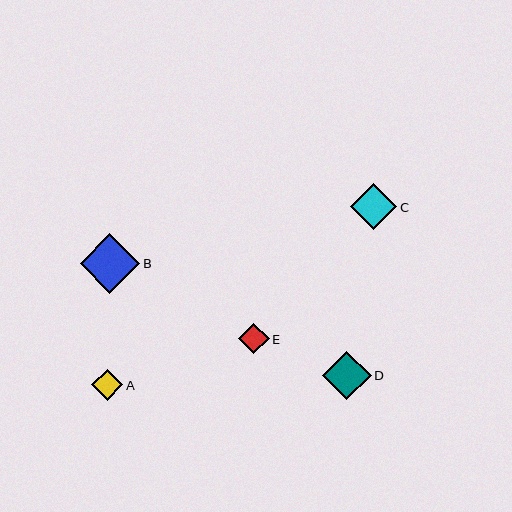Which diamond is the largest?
Diamond B is the largest with a size of approximately 60 pixels.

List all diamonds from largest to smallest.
From largest to smallest: B, D, C, A, E.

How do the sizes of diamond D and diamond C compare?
Diamond D and diamond C are approximately the same size.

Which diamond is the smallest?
Diamond E is the smallest with a size of approximately 30 pixels.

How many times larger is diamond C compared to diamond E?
Diamond C is approximately 1.5 times the size of diamond E.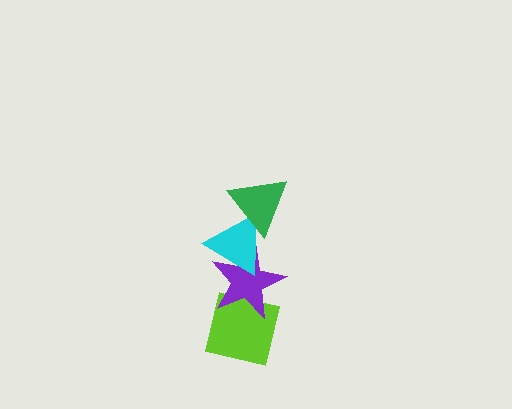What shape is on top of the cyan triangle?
The green triangle is on top of the cyan triangle.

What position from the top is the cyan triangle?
The cyan triangle is 2nd from the top.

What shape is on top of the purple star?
The cyan triangle is on top of the purple star.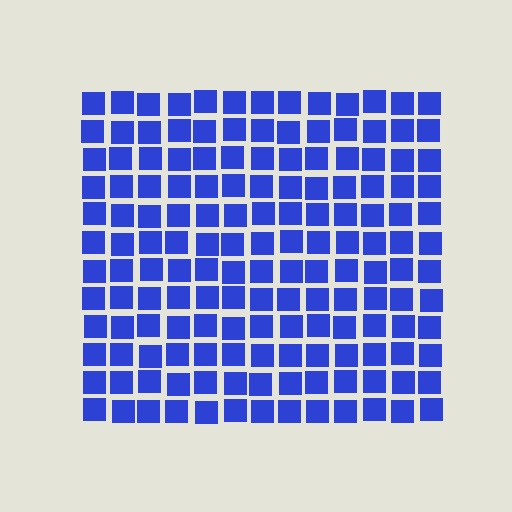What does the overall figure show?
The overall figure shows a square.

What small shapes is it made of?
It is made of small squares.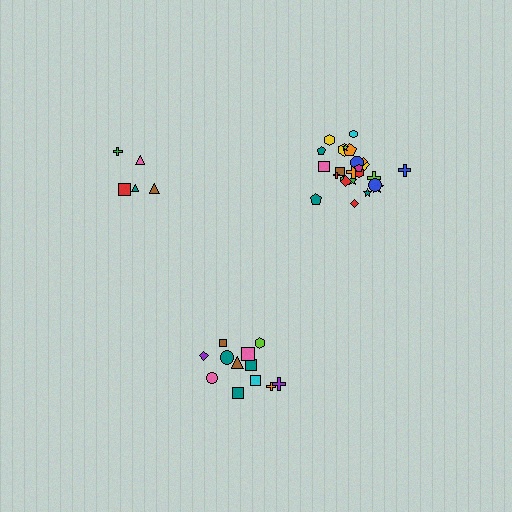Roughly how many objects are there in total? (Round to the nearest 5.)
Roughly 40 objects in total.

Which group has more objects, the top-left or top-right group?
The top-right group.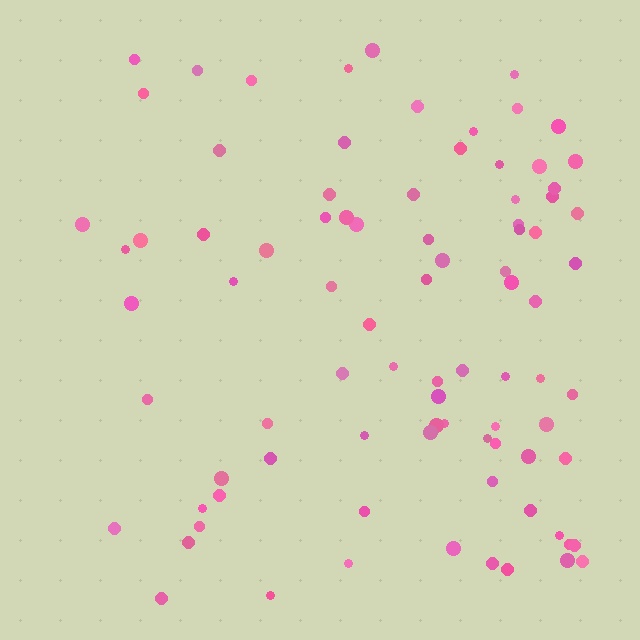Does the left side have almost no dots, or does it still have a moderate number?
Still a moderate number, just noticeably fewer than the right.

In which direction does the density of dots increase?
From left to right, with the right side densest.